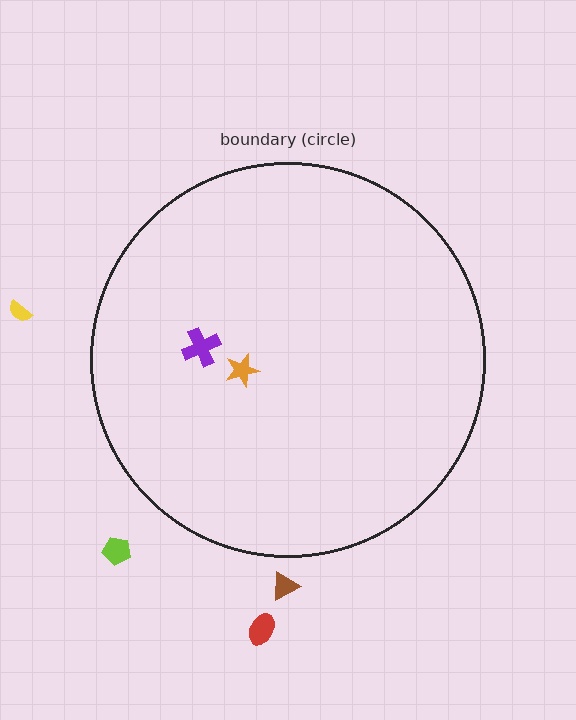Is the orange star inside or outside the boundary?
Inside.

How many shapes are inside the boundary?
2 inside, 4 outside.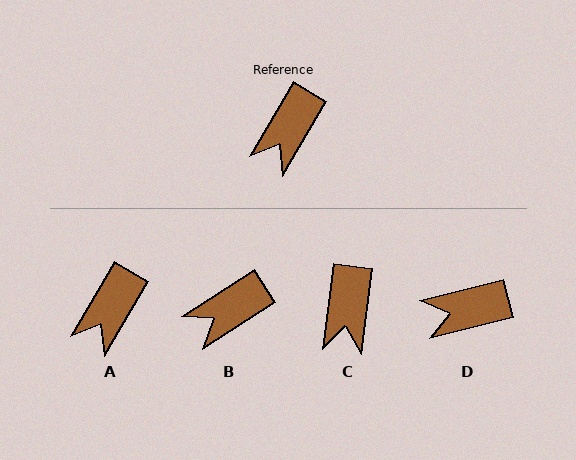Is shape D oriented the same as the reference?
No, it is off by about 46 degrees.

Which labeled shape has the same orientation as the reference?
A.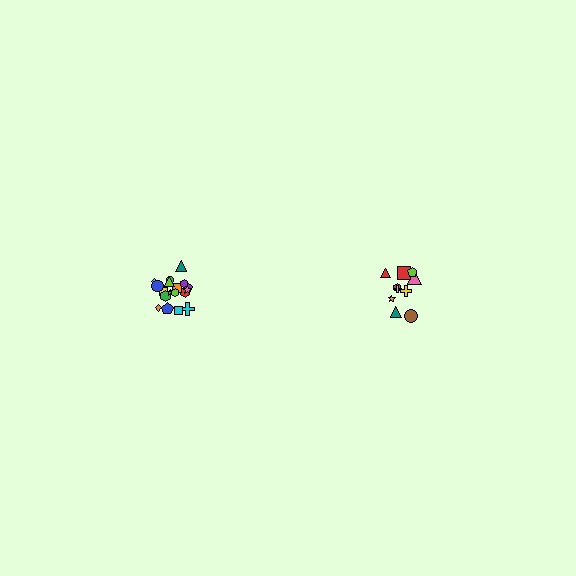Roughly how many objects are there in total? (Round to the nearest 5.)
Roughly 30 objects in total.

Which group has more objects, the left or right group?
The left group.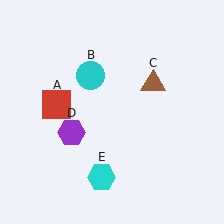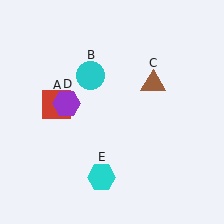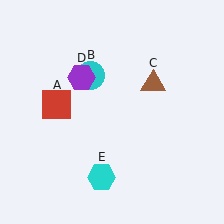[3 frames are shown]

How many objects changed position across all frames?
1 object changed position: purple hexagon (object D).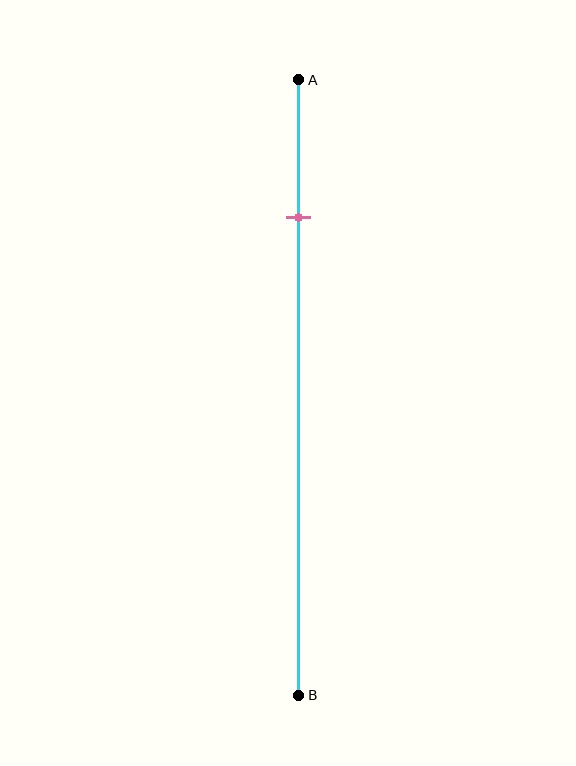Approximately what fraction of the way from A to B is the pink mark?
The pink mark is approximately 20% of the way from A to B.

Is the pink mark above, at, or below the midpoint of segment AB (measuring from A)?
The pink mark is above the midpoint of segment AB.